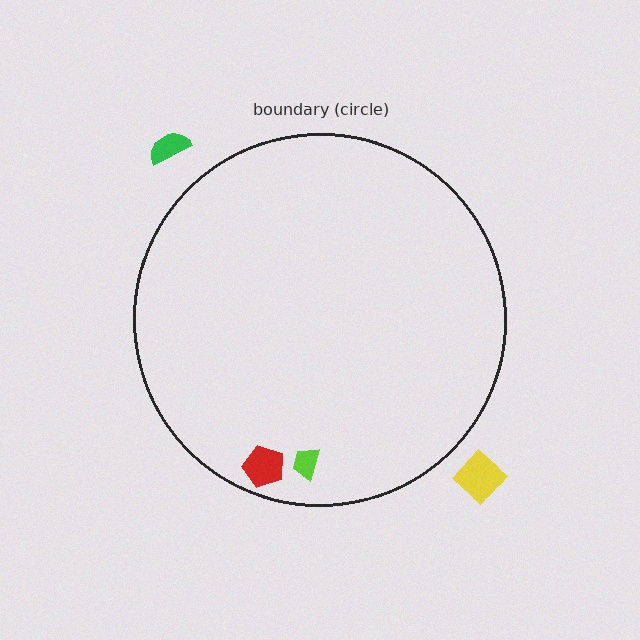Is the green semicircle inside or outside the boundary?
Outside.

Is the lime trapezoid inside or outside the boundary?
Inside.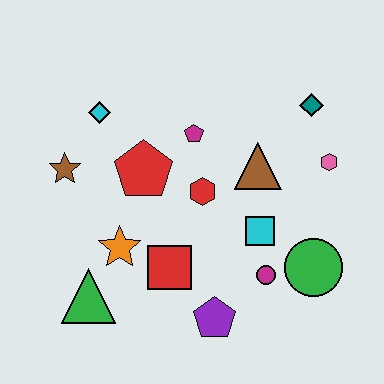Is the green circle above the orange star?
No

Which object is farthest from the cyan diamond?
The green circle is farthest from the cyan diamond.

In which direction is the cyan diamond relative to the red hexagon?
The cyan diamond is to the left of the red hexagon.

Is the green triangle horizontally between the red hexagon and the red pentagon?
No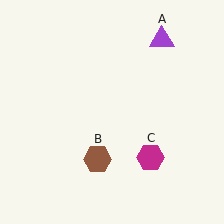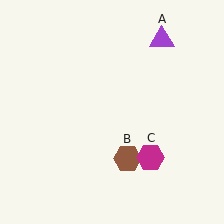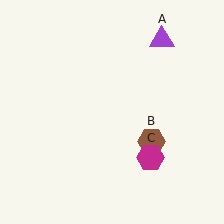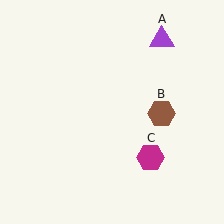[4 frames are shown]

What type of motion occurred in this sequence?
The brown hexagon (object B) rotated counterclockwise around the center of the scene.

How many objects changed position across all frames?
1 object changed position: brown hexagon (object B).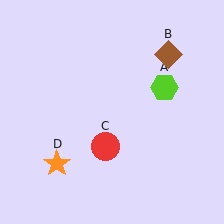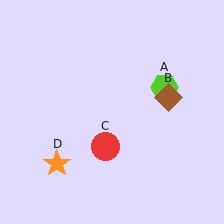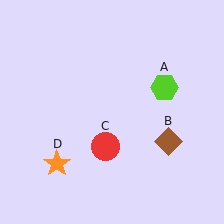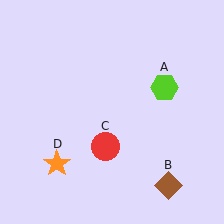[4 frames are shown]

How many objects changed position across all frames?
1 object changed position: brown diamond (object B).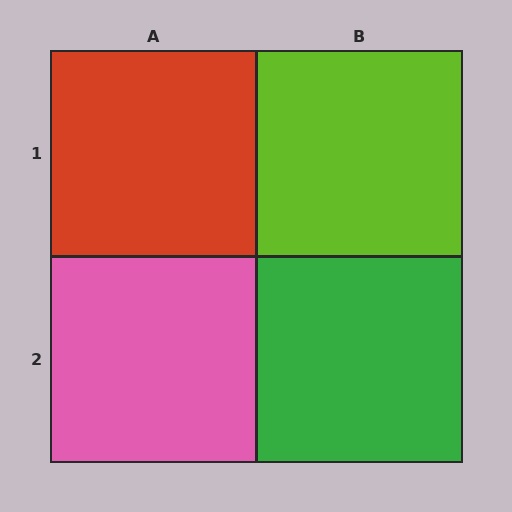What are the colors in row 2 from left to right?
Pink, green.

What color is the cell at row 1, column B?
Lime.